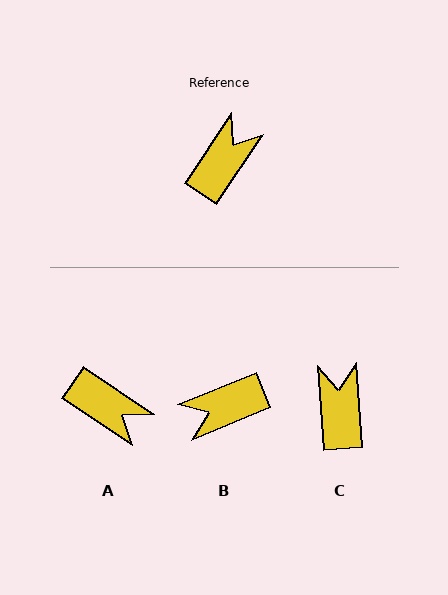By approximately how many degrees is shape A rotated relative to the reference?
Approximately 90 degrees clockwise.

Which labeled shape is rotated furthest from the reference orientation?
B, about 146 degrees away.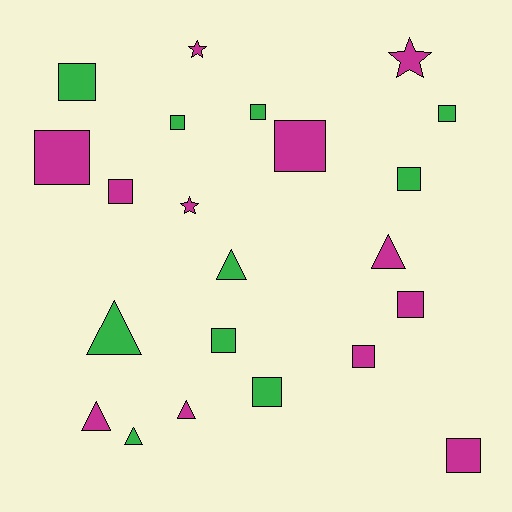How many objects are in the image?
There are 22 objects.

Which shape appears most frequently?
Square, with 13 objects.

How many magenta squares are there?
There are 6 magenta squares.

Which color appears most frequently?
Magenta, with 12 objects.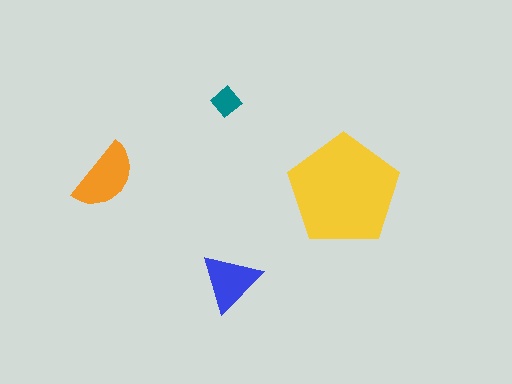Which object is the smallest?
The teal diamond.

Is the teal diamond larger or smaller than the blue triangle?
Smaller.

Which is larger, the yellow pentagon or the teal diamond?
The yellow pentagon.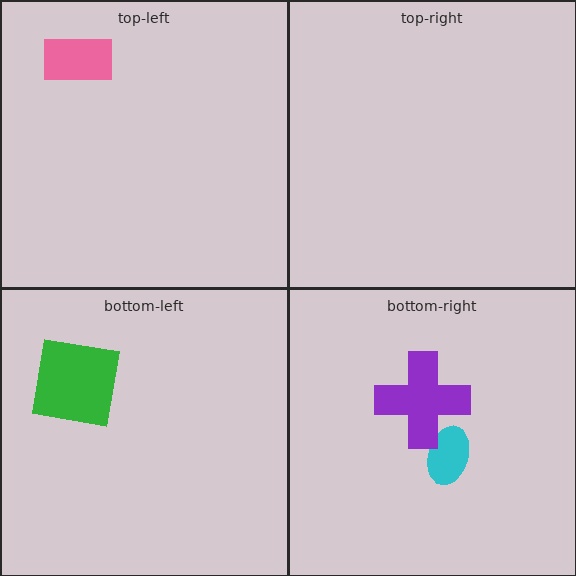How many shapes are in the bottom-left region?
1.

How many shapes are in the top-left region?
1.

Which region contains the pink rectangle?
The top-left region.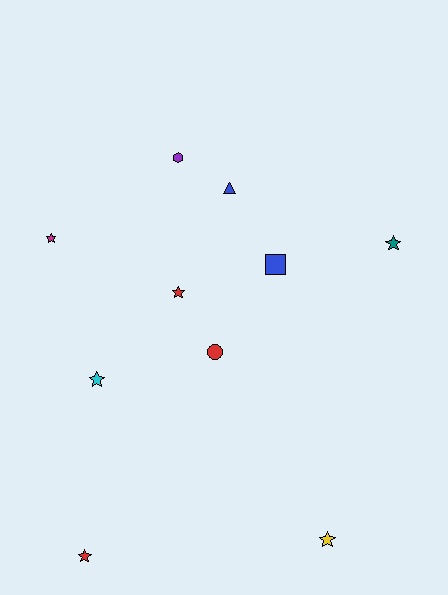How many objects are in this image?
There are 10 objects.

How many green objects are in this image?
There are no green objects.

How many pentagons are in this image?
There are no pentagons.